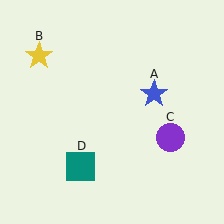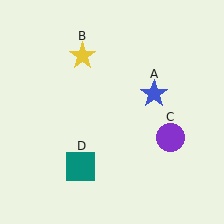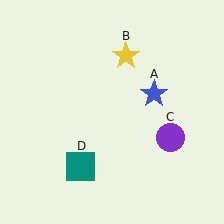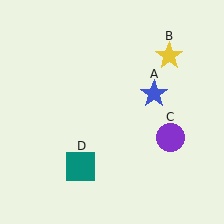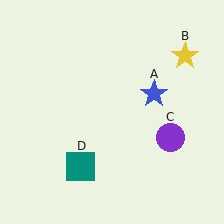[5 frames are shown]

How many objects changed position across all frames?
1 object changed position: yellow star (object B).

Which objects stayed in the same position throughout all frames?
Blue star (object A) and purple circle (object C) and teal square (object D) remained stationary.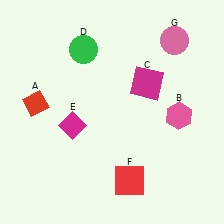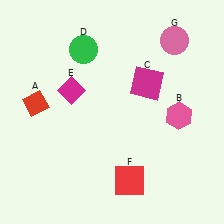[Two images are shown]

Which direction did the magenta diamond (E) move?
The magenta diamond (E) moved up.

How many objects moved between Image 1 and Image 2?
1 object moved between the two images.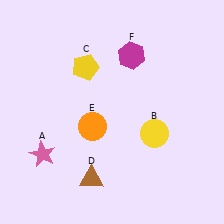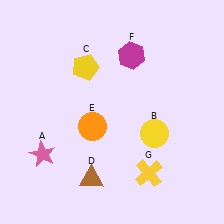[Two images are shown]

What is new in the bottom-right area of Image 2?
A yellow cross (G) was added in the bottom-right area of Image 2.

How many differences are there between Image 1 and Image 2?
There is 1 difference between the two images.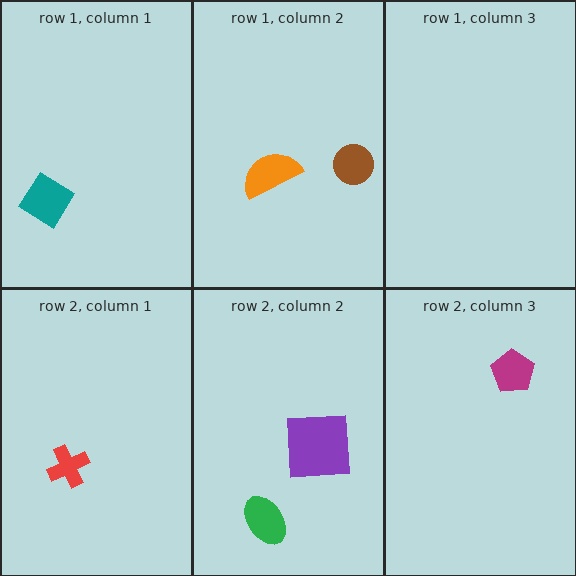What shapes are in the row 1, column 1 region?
The teal diamond.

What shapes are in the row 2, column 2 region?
The green ellipse, the purple square.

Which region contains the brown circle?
The row 1, column 2 region.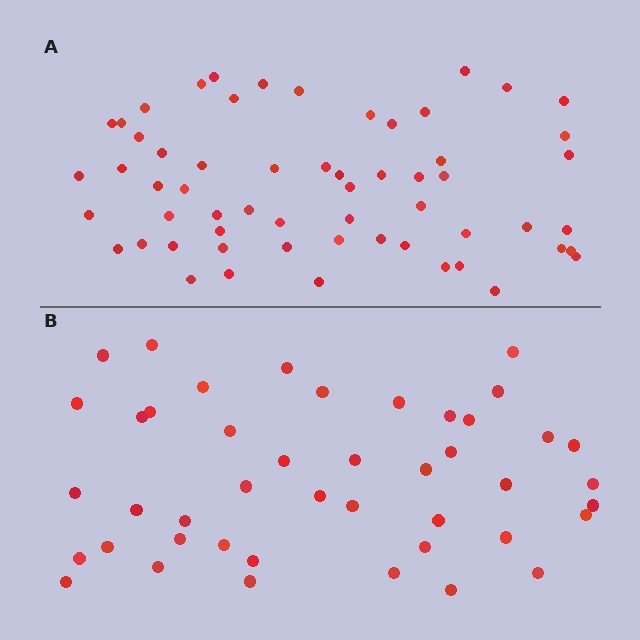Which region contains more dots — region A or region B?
Region A (the top region) has more dots.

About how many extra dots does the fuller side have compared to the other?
Region A has approximately 15 more dots than region B.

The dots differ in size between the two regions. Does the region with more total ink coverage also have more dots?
No. Region B has more total ink coverage because its dots are larger, but region A actually contains more individual dots. Total area can be misleading — the number of items is what matters here.